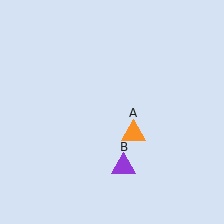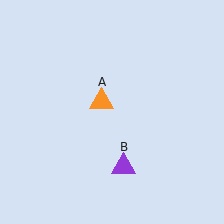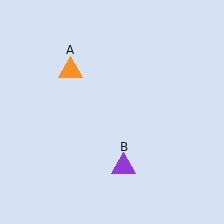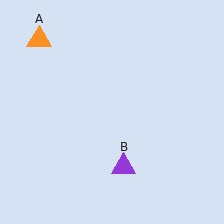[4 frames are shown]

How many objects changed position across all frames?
1 object changed position: orange triangle (object A).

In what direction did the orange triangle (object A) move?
The orange triangle (object A) moved up and to the left.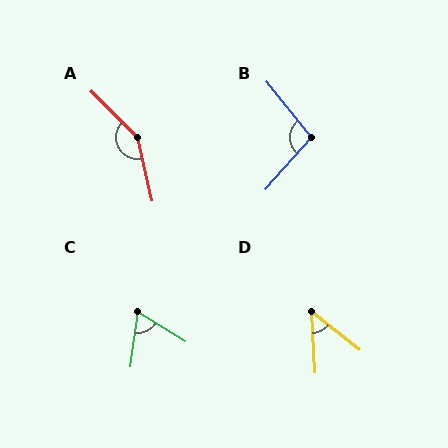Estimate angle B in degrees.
Approximately 100 degrees.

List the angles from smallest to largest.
D (48°), C (66°), B (100°), A (149°).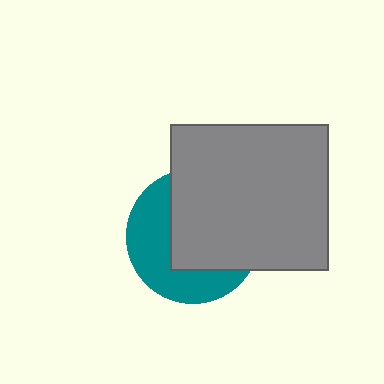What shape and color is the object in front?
The object in front is a gray rectangle.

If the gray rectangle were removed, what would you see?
You would see the complete teal circle.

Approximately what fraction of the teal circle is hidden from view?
Roughly 57% of the teal circle is hidden behind the gray rectangle.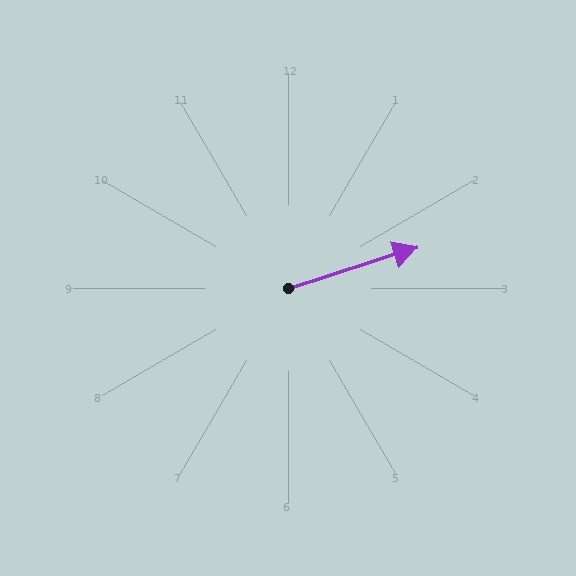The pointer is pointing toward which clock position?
Roughly 2 o'clock.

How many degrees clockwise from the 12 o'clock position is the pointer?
Approximately 72 degrees.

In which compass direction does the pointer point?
East.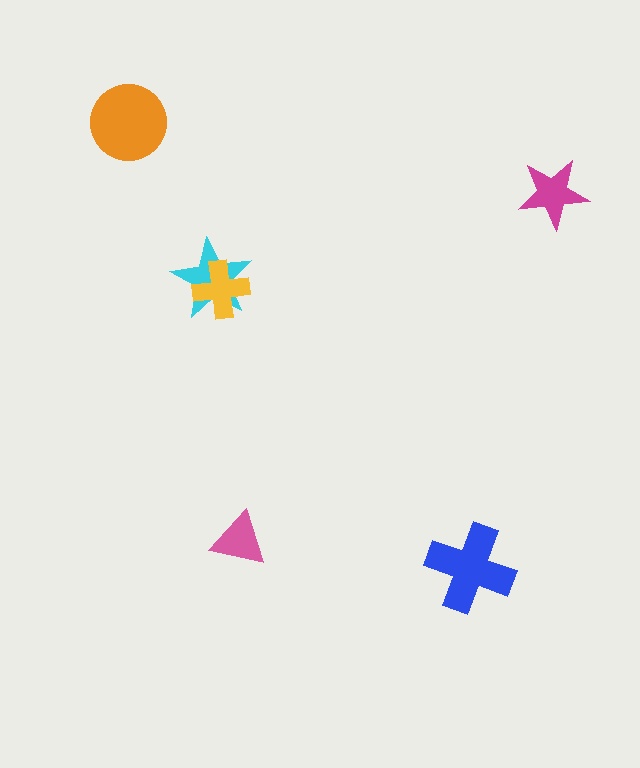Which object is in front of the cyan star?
The yellow cross is in front of the cyan star.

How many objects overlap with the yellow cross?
1 object overlaps with the yellow cross.